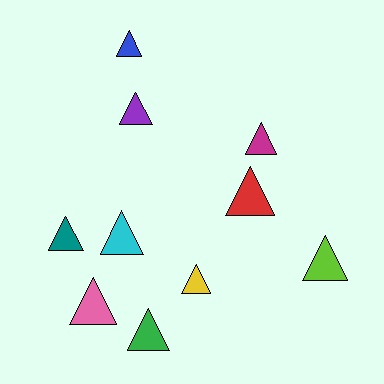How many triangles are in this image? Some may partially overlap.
There are 10 triangles.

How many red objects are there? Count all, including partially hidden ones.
There is 1 red object.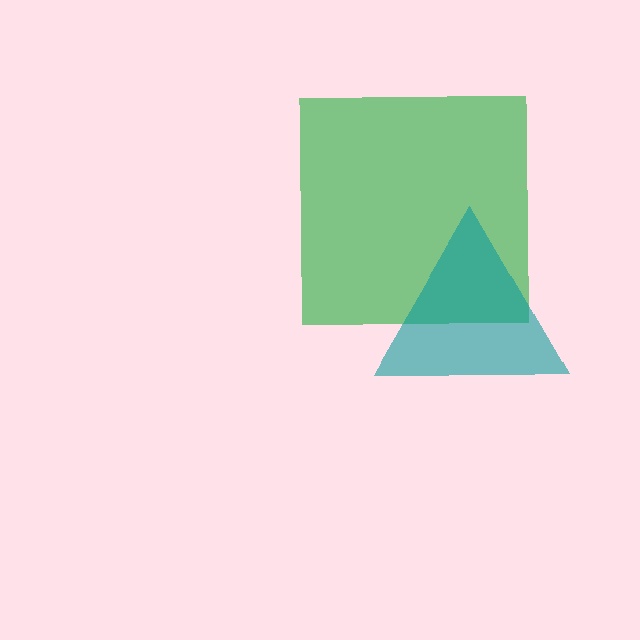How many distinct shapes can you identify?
There are 2 distinct shapes: a green square, a teal triangle.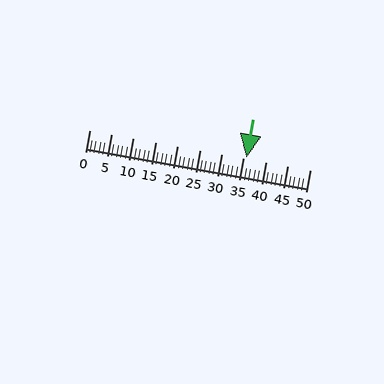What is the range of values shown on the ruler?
The ruler shows values from 0 to 50.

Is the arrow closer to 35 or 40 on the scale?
The arrow is closer to 35.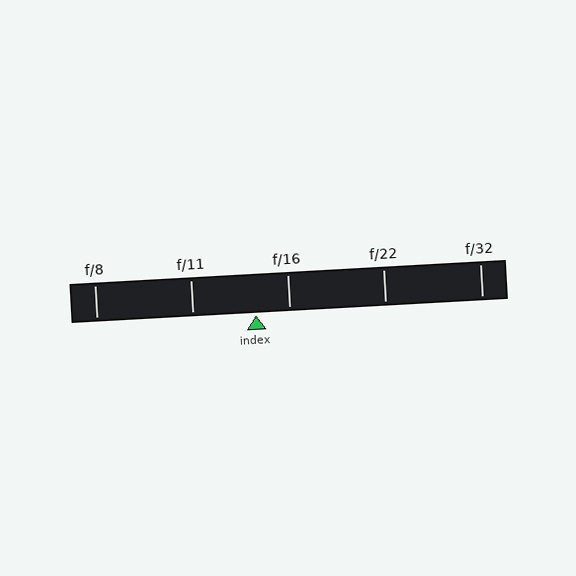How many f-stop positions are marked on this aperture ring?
There are 5 f-stop positions marked.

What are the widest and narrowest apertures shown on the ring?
The widest aperture shown is f/8 and the narrowest is f/32.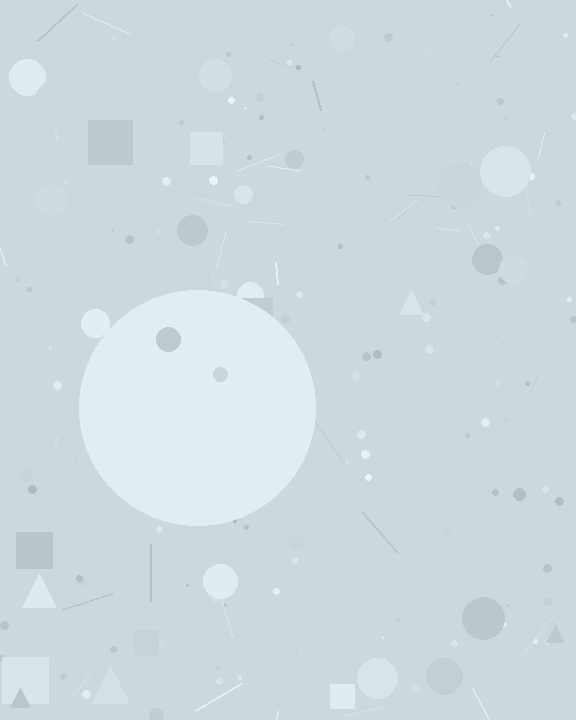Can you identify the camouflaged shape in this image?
The camouflaged shape is a circle.